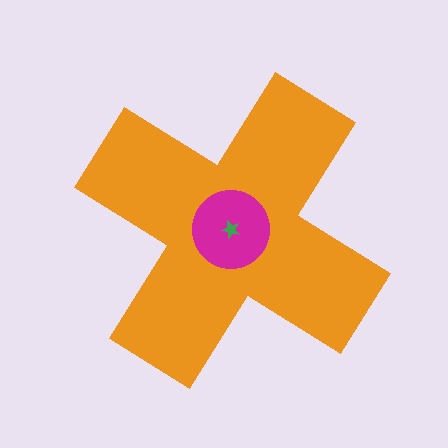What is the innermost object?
The green star.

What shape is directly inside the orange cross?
The magenta circle.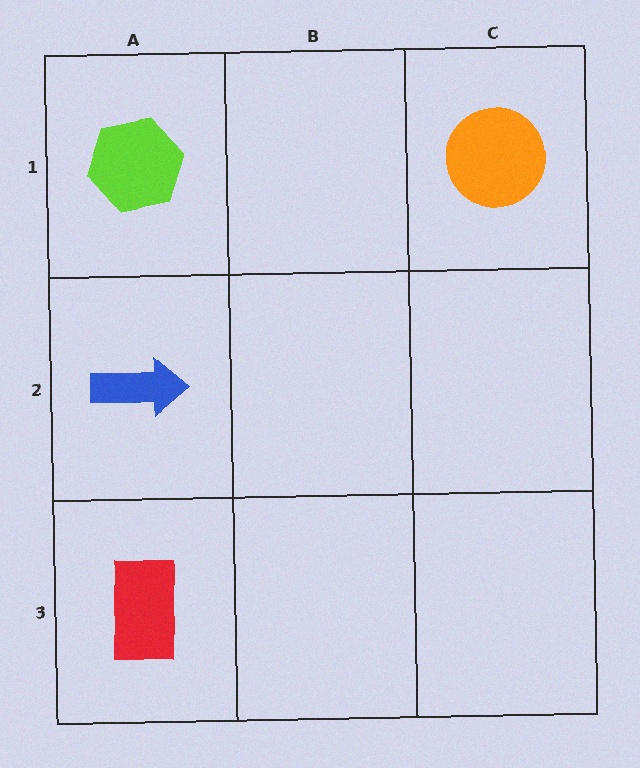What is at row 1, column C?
An orange circle.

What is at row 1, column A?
A lime hexagon.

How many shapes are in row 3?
1 shape.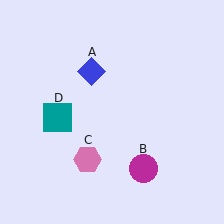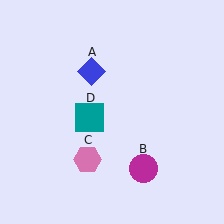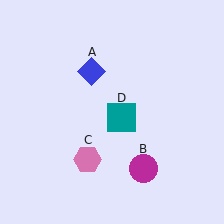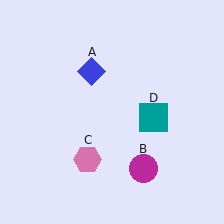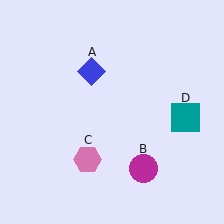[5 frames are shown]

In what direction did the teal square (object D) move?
The teal square (object D) moved right.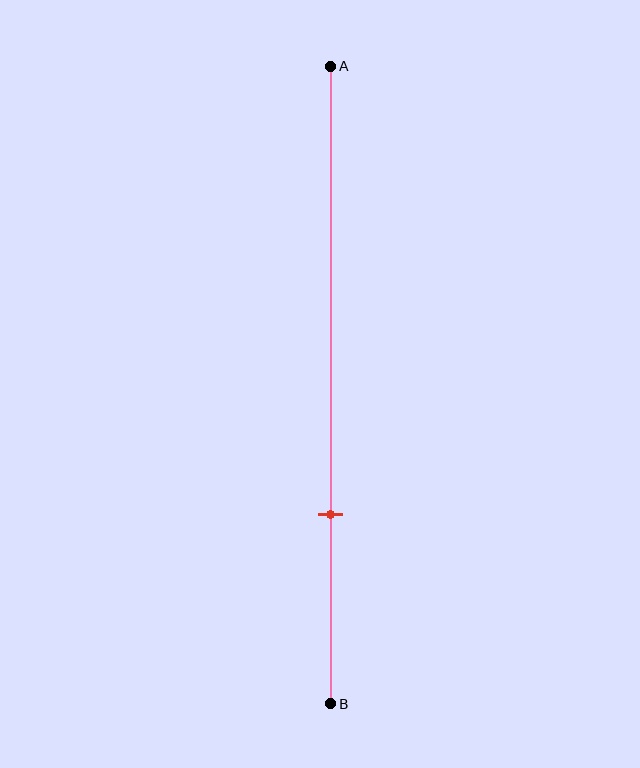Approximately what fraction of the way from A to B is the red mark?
The red mark is approximately 70% of the way from A to B.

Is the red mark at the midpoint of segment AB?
No, the mark is at about 70% from A, not at the 50% midpoint.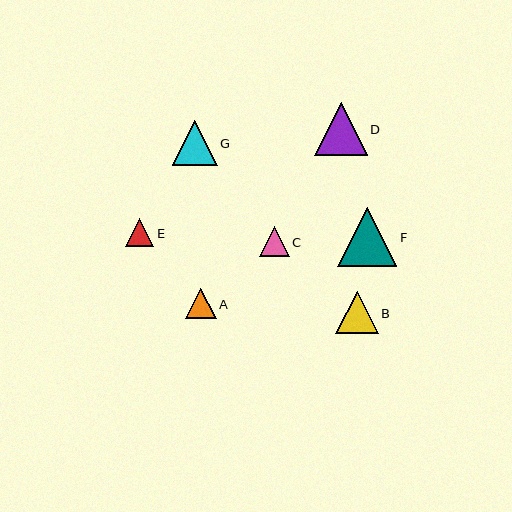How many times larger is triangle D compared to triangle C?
Triangle D is approximately 1.7 times the size of triangle C.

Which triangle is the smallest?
Triangle E is the smallest with a size of approximately 29 pixels.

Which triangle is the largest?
Triangle F is the largest with a size of approximately 59 pixels.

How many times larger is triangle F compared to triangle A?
Triangle F is approximately 2.0 times the size of triangle A.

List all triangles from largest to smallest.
From largest to smallest: F, D, G, B, A, C, E.